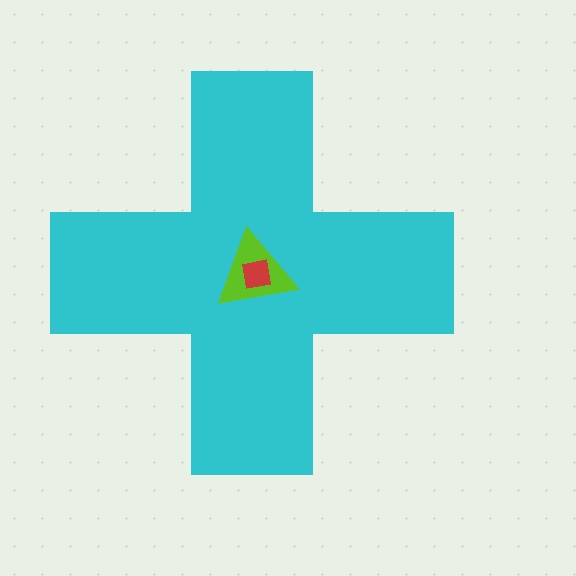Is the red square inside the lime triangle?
Yes.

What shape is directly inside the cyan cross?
The lime triangle.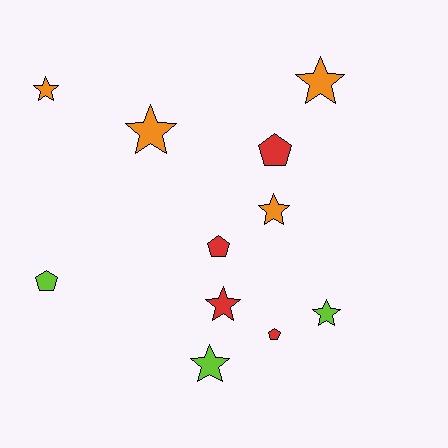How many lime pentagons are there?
There is 1 lime pentagon.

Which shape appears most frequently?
Star, with 7 objects.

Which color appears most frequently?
Red, with 4 objects.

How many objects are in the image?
There are 11 objects.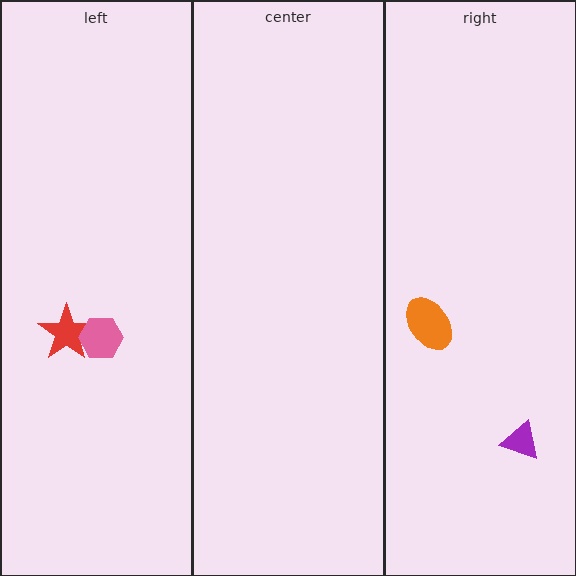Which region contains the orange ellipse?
The right region.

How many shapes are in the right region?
2.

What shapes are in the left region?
The red star, the pink hexagon.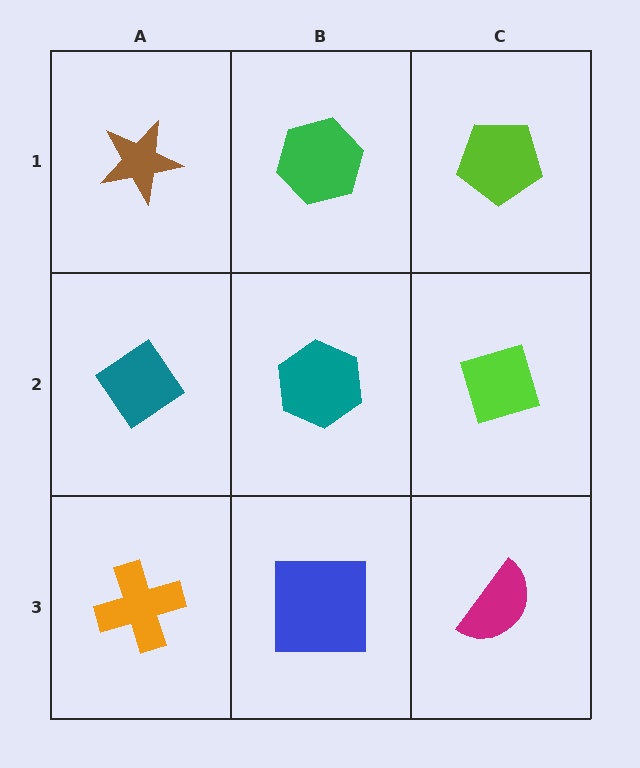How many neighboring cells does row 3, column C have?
2.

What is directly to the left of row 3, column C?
A blue square.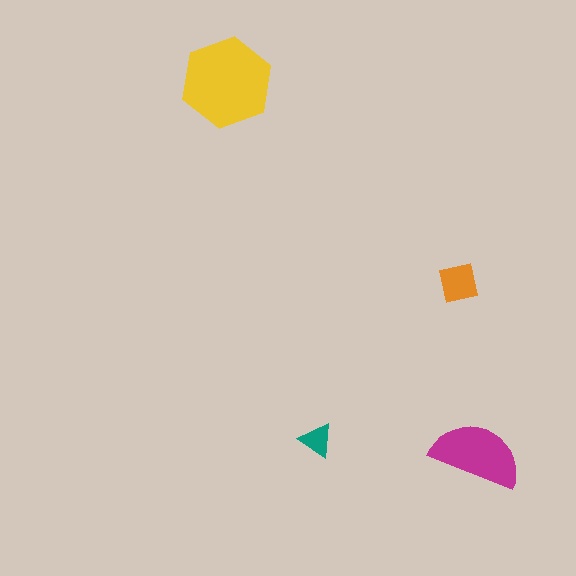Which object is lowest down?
The magenta semicircle is bottommost.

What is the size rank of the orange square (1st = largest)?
3rd.